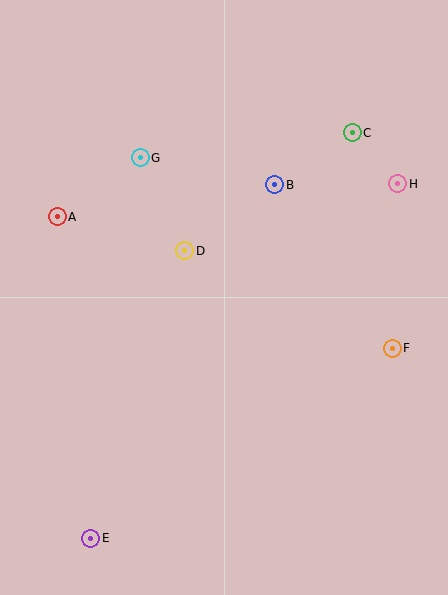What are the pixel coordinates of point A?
Point A is at (57, 217).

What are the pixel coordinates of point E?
Point E is at (91, 538).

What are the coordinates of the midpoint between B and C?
The midpoint between B and C is at (314, 159).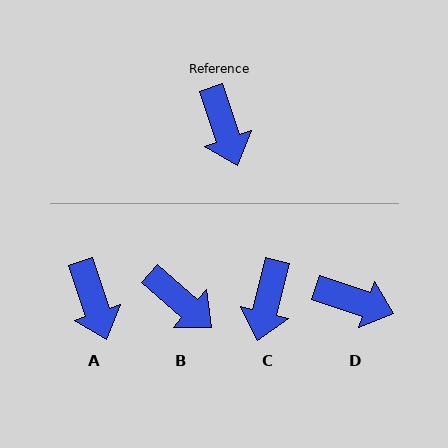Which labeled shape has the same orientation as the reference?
A.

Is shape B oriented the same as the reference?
No, it is off by about 31 degrees.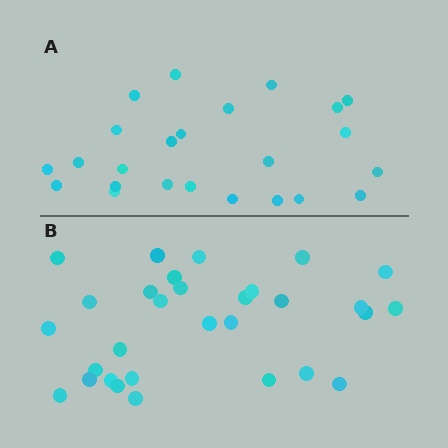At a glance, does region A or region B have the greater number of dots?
Region B (the bottom region) has more dots.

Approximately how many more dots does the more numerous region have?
Region B has about 6 more dots than region A.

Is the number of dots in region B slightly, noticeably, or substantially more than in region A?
Region B has noticeably more, but not dramatically so. The ratio is roughly 1.2 to 1.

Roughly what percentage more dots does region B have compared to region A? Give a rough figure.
About 25% more.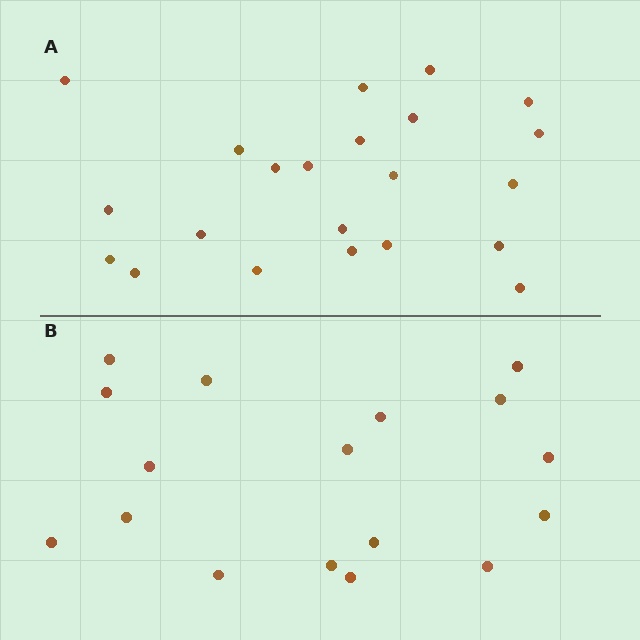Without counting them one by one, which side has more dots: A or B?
Region A (the top region) has more dots.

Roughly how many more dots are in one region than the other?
Region A has about 5 more dots than region B.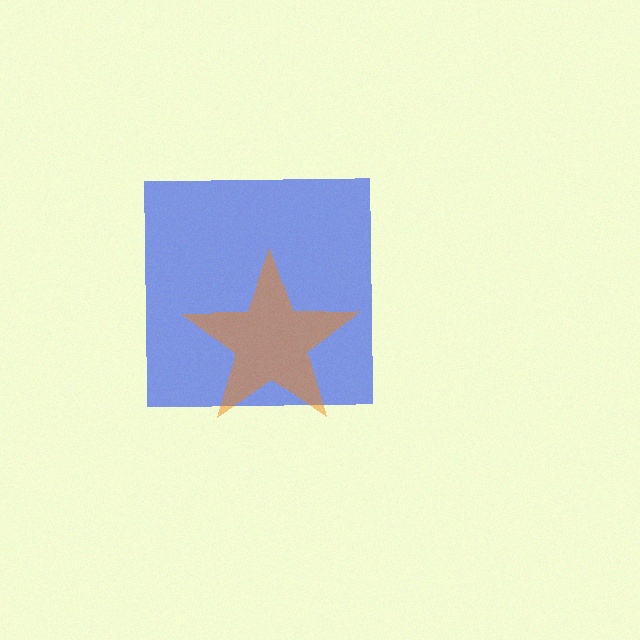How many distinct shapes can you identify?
There are 2 distinct shapes: a blue square, an orange star.